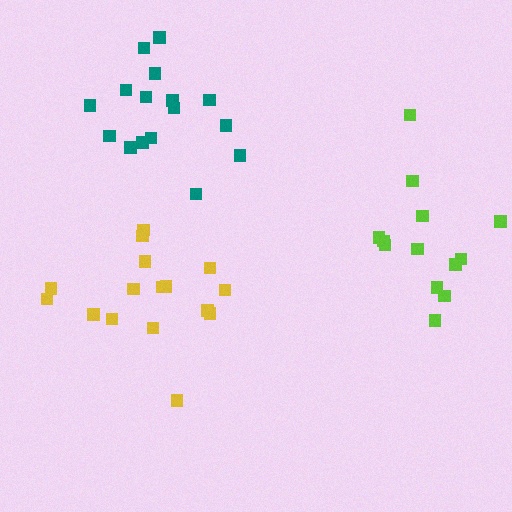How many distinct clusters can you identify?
There are 3 distinct clusters.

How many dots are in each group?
Group 1: 13 dots, Group 2: 16 dots, Group 3: 16 dots (45 total).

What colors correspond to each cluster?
The clusters are colored: lime, yellow, teal.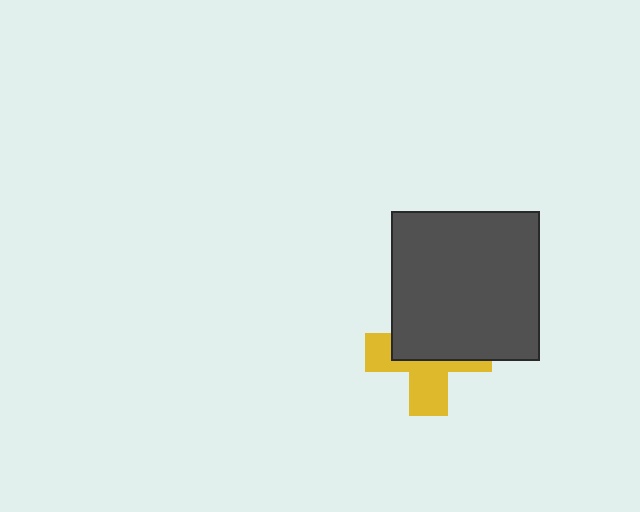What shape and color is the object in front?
The object in front is a dark gray square.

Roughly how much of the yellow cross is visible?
A small part of it is visible (roughly 45%).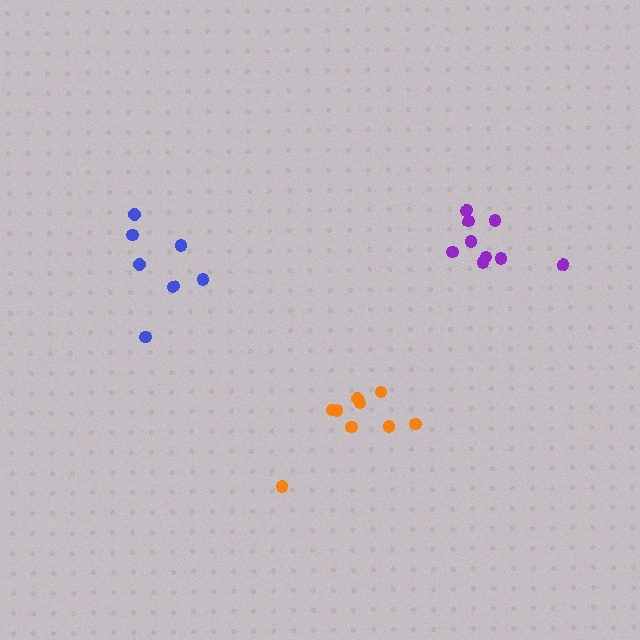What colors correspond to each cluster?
The clusters are colored: orange, blue, purple.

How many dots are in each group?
Group 1: 9 dots, Group 2: 7 dots, Group 3: 9 dots (25 total).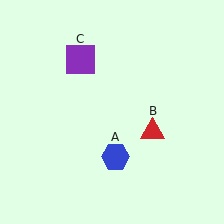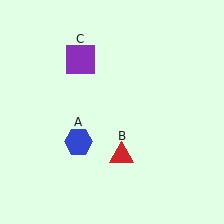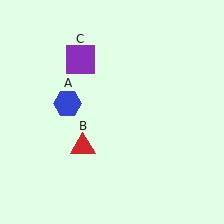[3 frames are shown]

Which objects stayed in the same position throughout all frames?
Purple square (object C) remained stationary.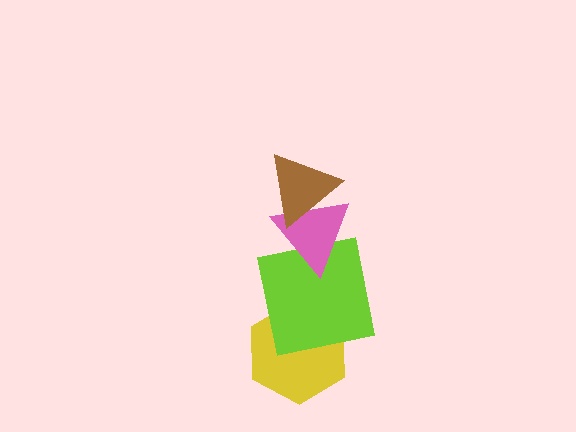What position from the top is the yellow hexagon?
The yellow hexagon is 4th from the top.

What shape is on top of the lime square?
The pink triangle is on top of the lime square.